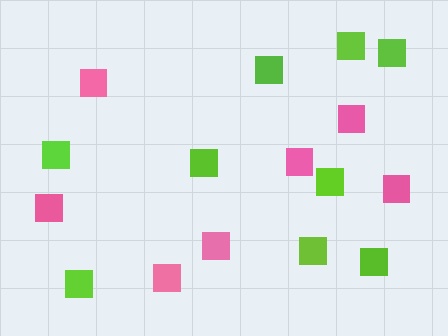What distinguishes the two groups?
There are 2 groups: one group of lime squares (9) and one group of pink squares (7).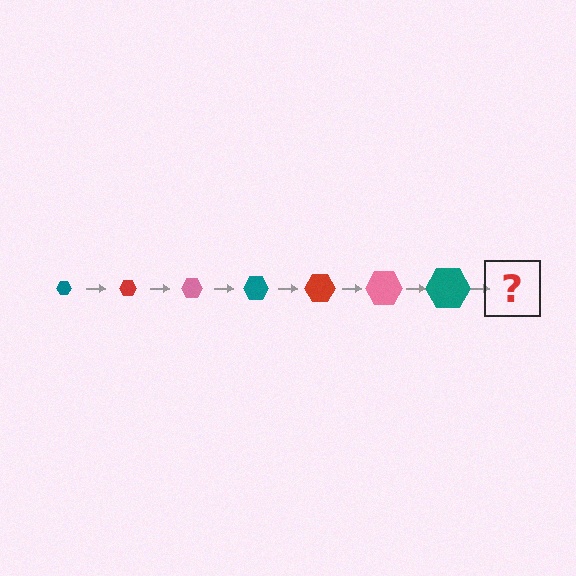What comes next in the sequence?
The next element should be a red hexagon, larger than the previous one.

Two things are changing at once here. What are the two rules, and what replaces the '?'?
The two rules are that the hexagon grows larger each step and the color cycles through teal, red, and pink. The '?' should be a red hexagon, larger than the previous one.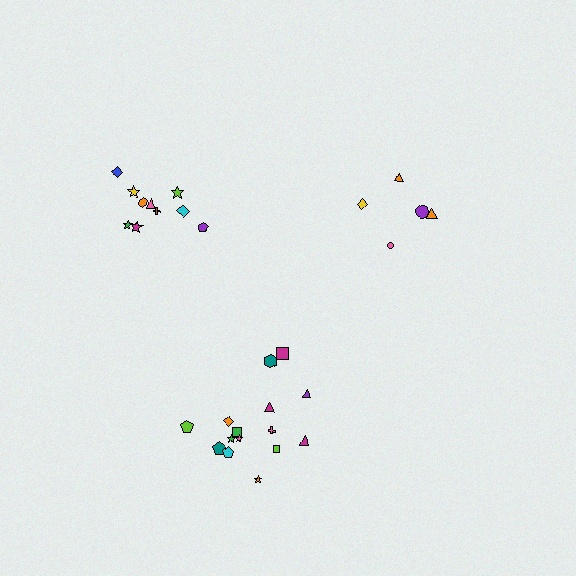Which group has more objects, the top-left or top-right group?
The top-left group.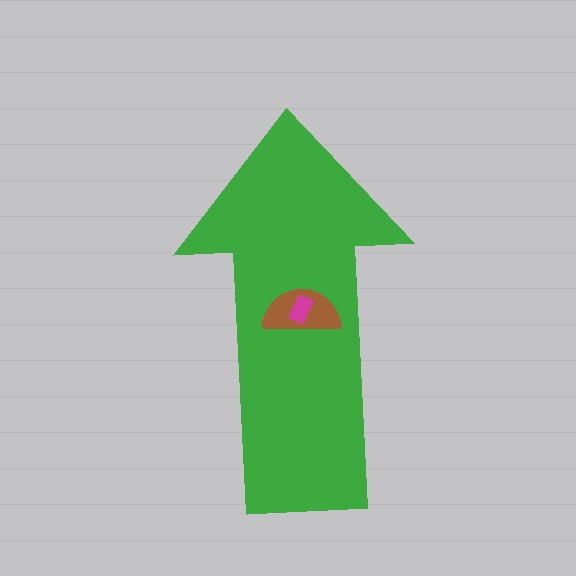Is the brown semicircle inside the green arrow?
Yes.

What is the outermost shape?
The green arrow.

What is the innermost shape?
The magenta rectangle.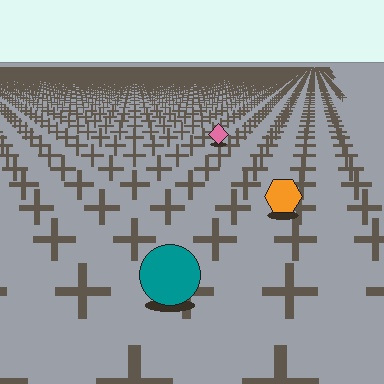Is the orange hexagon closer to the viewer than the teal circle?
No. The teal circle is closer — you can tell from the texture gradient: the ground texture is coarser near it.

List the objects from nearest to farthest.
From nearest to farthest: the teal circle, the orange hexagon, the pink diamond.